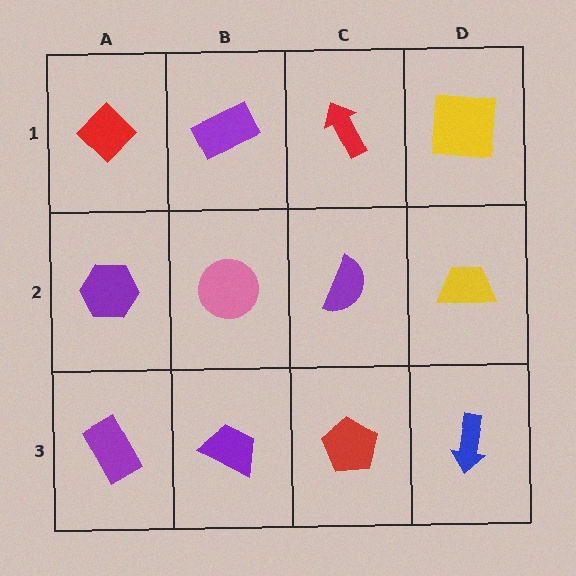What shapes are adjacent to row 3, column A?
A purple hexagon (row 2, column A), a purple trapezoid (row 3, column B).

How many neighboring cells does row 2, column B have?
4.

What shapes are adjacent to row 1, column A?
A purple hexagon (row 2, column A), a purple rectangle (row 1, column B).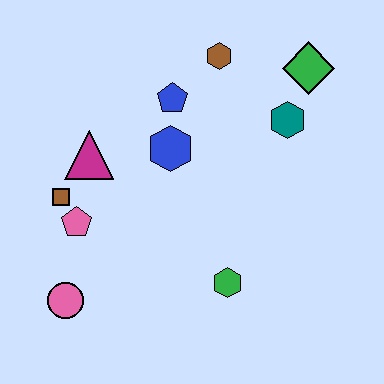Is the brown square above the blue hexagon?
No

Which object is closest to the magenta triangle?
The brown square is closest to the magenta triangle.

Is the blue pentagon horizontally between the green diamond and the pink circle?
Yes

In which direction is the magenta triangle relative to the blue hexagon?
The magenta triangle is to the left of the blue hexagon.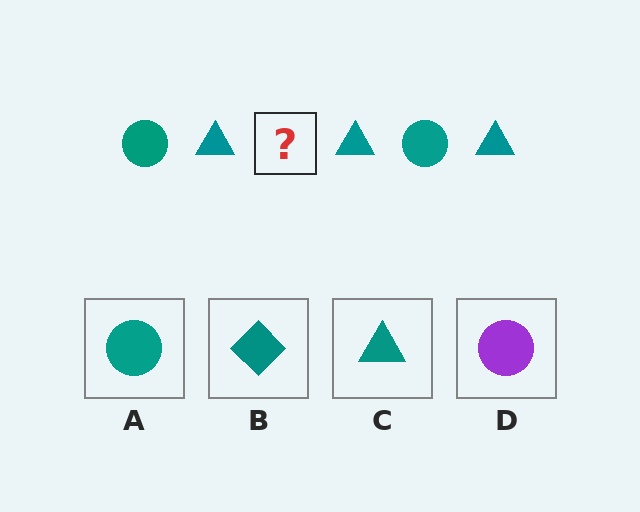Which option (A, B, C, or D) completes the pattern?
A.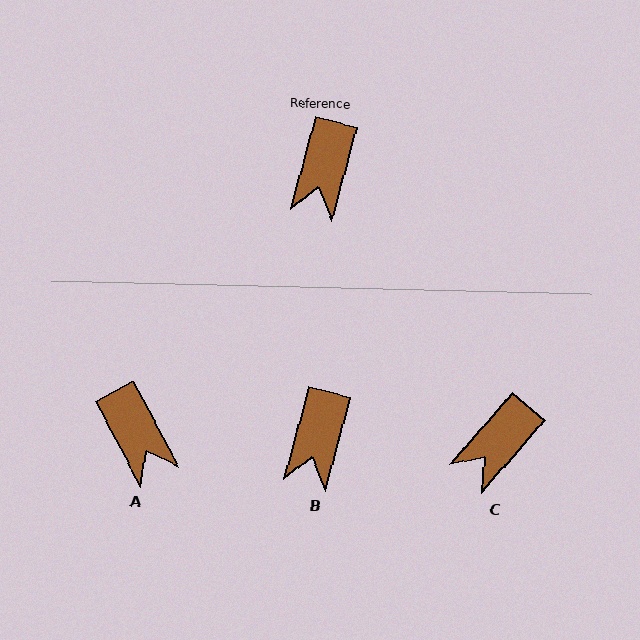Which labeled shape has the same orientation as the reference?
B.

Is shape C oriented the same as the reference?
No, it is off by about 26 degrees.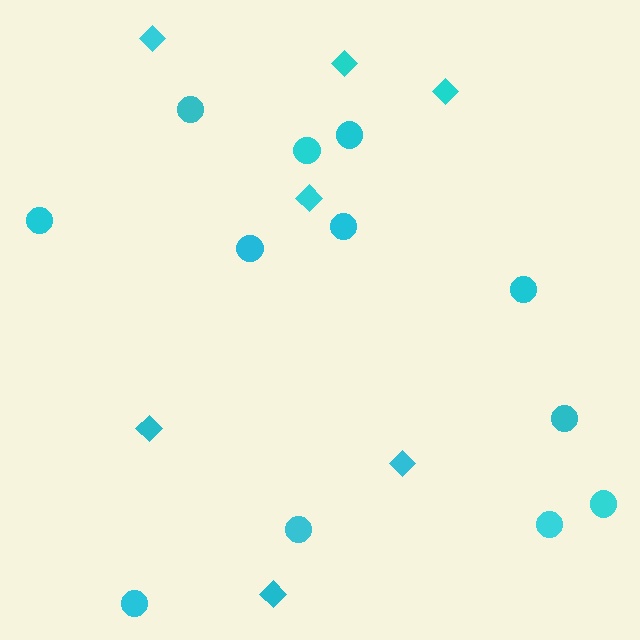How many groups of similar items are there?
There are 2 groups: one group of diamonds (7) and one group of circles (12).